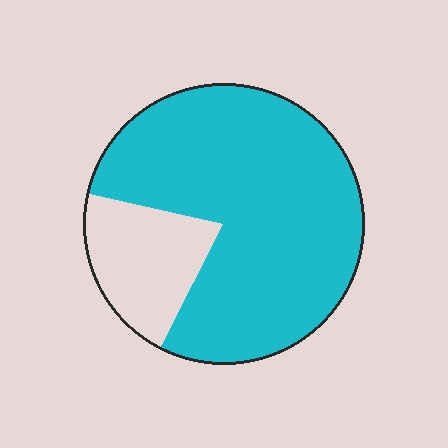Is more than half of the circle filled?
Yes.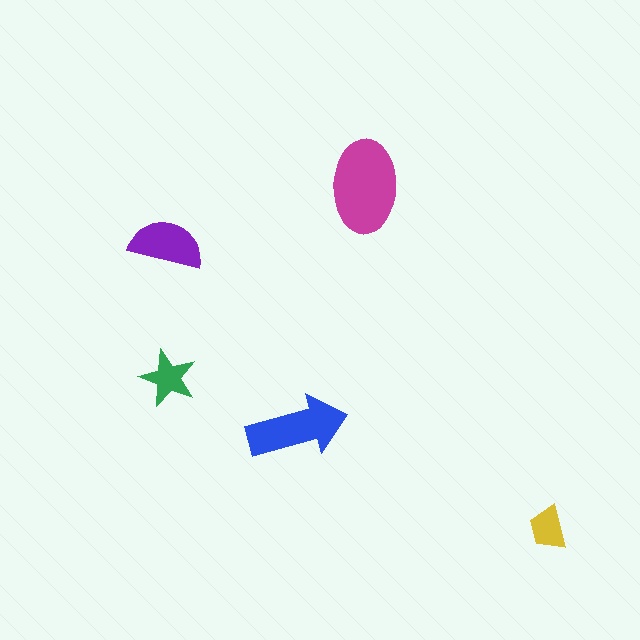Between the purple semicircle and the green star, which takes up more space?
The purple semicircle.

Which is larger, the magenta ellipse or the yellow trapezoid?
The magenta ellipse.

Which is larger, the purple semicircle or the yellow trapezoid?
The purple semicircle.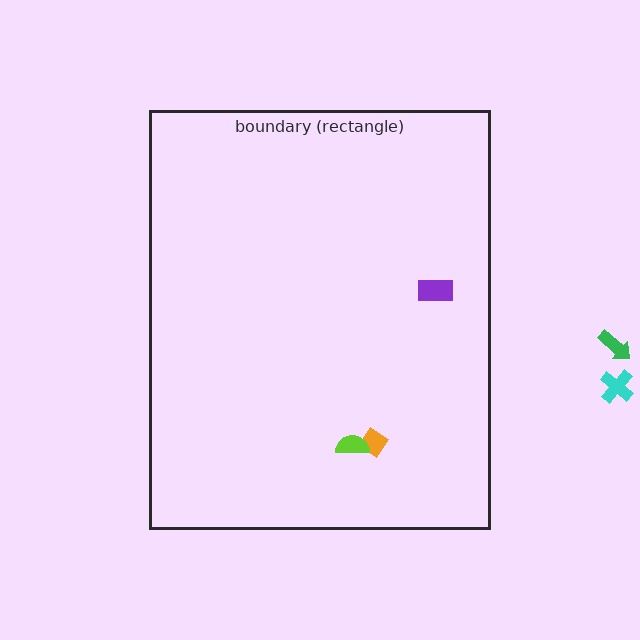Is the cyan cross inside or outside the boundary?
Outside.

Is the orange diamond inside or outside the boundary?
Inside.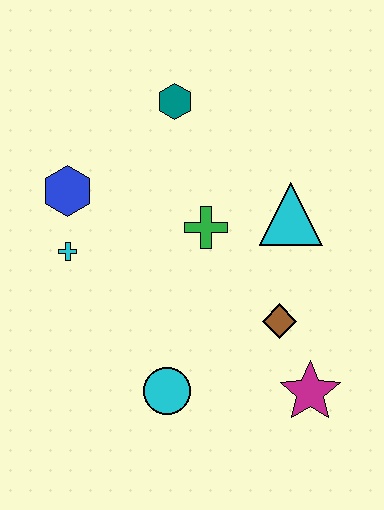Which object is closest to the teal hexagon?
The green cross is closest to the teal hexagon.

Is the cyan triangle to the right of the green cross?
Yes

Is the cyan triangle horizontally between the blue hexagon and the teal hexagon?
No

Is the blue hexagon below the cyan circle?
No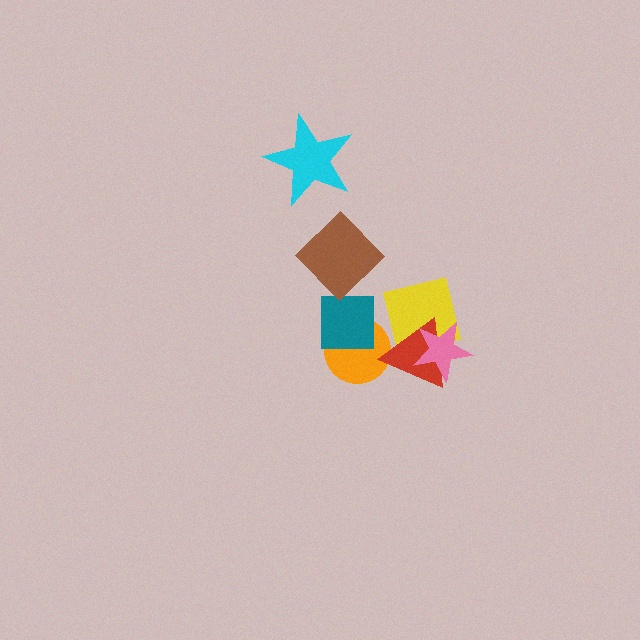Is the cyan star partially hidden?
No, no other shape covers it.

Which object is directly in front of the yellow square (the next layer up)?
The red triangle is directly in front of the yellow square.